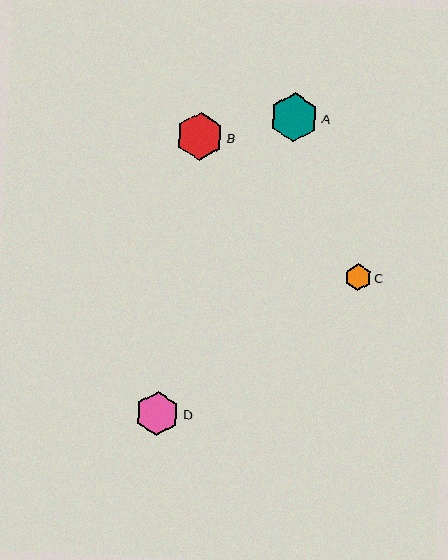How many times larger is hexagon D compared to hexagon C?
Hexagon D is approximately 1.7 times the size of hexagon C.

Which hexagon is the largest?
Hexagon A is the largest with a size of approximately 49 pixels.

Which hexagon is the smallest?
Hexagon C is the smallest with a size of approximately 27 pixels.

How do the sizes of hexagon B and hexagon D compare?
Hexagon B and hexagon D are approximately the same size.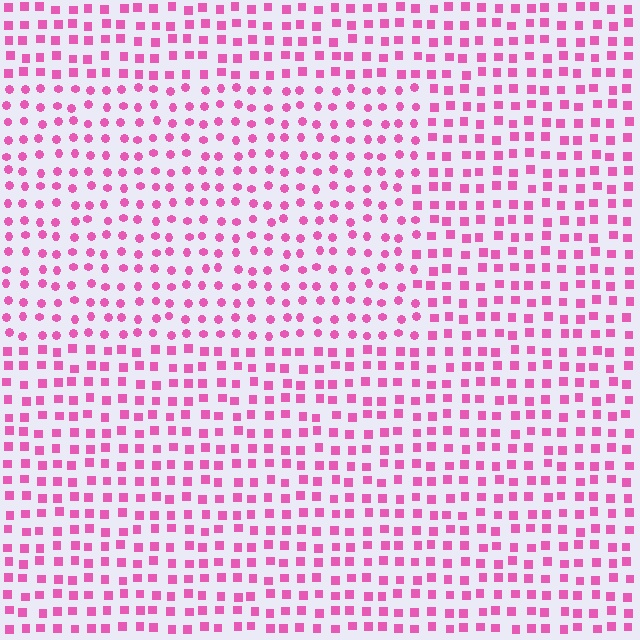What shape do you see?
I see a rectangle.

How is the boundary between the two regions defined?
The boundary is defined by a change in element shape: circles inside vs. squares outside. All elements share the same color and spacing.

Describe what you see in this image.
The image is filled with small pink elements arranged in a uniform grid. A rectangle-shaped region contains circles, while the surrounding area contains squares. The boundary is defined purely by the change in element shape.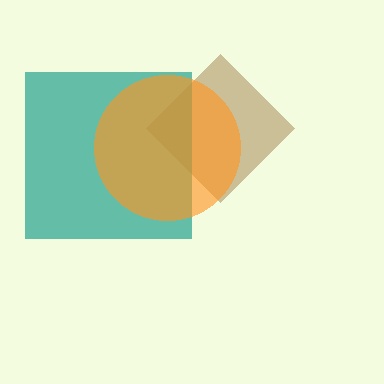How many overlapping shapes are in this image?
There are 3 overlapping shapes in the image.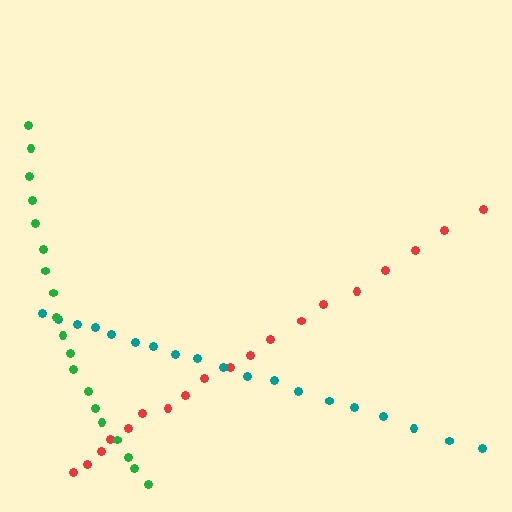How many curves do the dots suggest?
There are 3 distinct paths.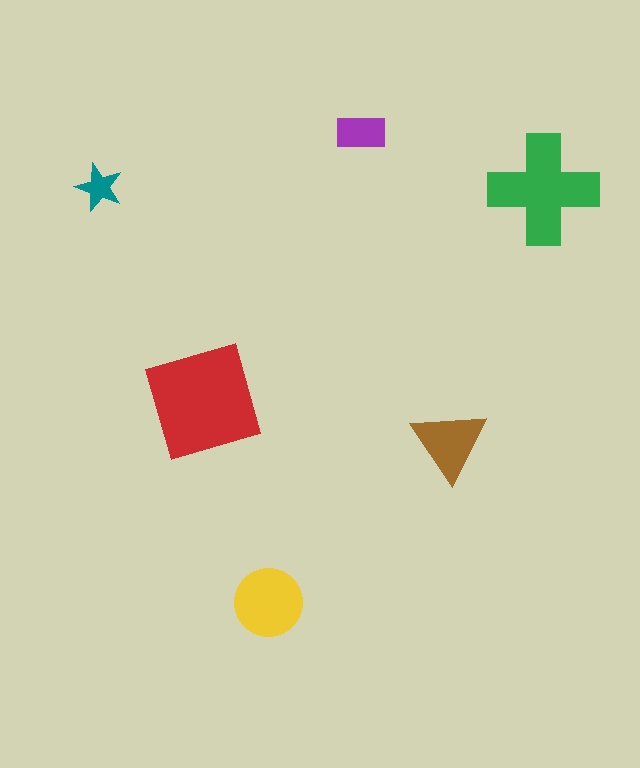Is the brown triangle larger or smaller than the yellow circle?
Smaller.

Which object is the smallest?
The teal star.